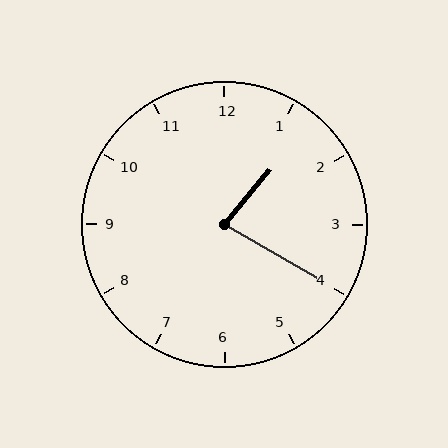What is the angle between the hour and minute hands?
Approximately 80 degrees.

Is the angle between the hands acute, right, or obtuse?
It is acute.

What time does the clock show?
1:20.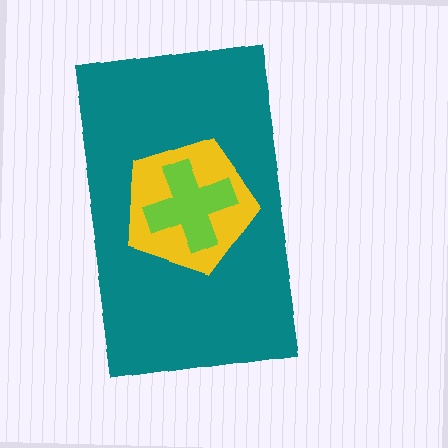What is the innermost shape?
The lime cross.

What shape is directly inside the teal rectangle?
The yellow pentagon.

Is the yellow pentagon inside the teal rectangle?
Yes.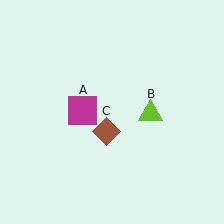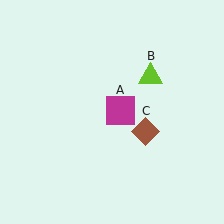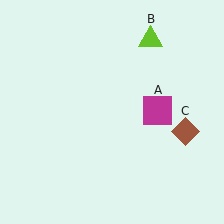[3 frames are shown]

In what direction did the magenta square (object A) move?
The magenta square (object A) moved right.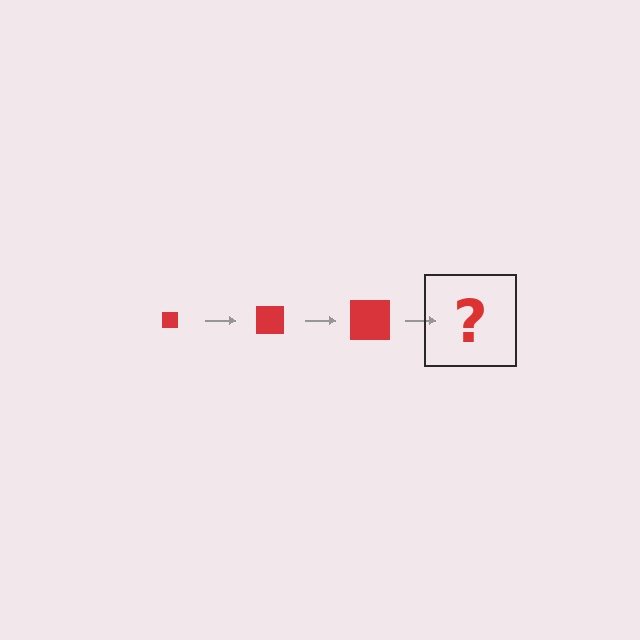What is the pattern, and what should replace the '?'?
The pattern is that the square gets progressively larger each step. The '?' should be a red square, larger than the previous one.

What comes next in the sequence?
The next element should be a red square, larger than the previous one.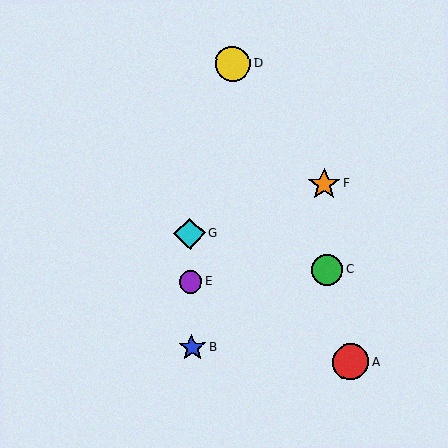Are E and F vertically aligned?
No, E is at x≈191 and F is at x≈324.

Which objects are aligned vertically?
Objects B, E, G are aligned vertically.